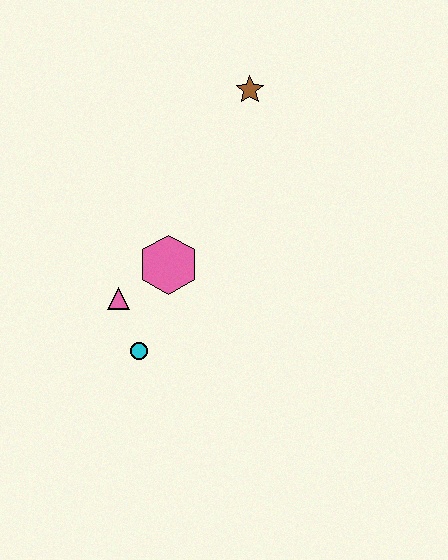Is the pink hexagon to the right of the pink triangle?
Yes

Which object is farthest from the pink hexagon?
The brown star is farthest from the pink hexagon.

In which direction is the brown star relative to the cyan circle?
The brown star is above the cyan circle.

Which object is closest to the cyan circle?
The pink triangle is closest to the cyan circle.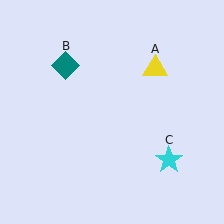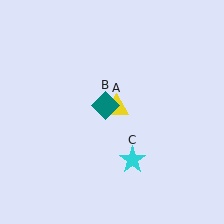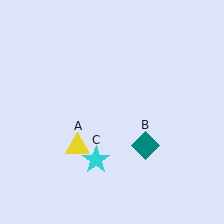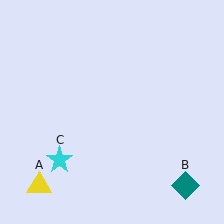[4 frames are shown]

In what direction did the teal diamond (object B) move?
The teal diamond (object B) moved down and to the right.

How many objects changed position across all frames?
3 objects changed position: yellow triangle (object A), teal diamond (object B), cyan star (object C).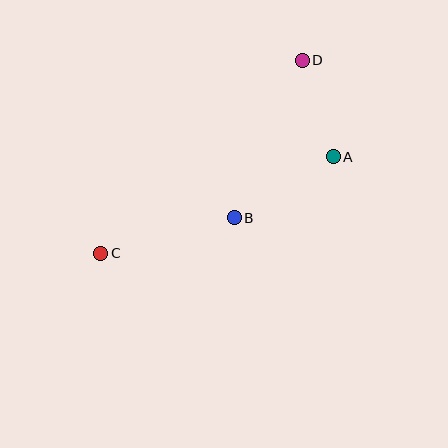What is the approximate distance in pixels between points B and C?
The distance between B and C is approximately 138 pixels.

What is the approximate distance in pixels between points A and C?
The distance between A and C is approximately 252 pixels.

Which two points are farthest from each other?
Points C and D are farthest from each other.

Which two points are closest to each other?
Points A and D are closest to each other.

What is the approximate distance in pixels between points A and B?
The distance between A and B is approximately 116 pixels.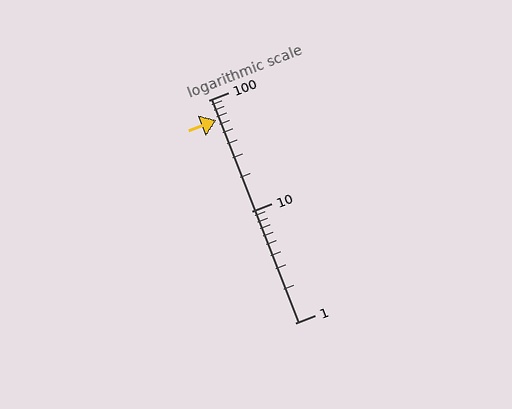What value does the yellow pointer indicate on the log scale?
The pointer indicates approximately 66.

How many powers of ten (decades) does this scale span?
The scale spans 2 decades, from 1 to 100.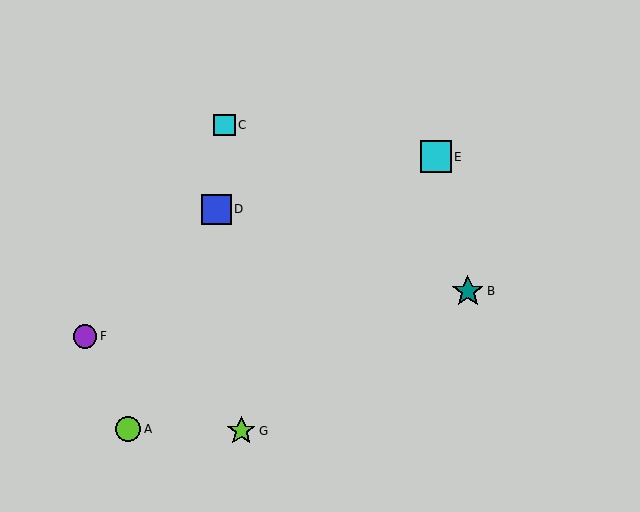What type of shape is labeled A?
Shape A is a lime circle.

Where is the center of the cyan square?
The center of the cyan square is at (436, 157).